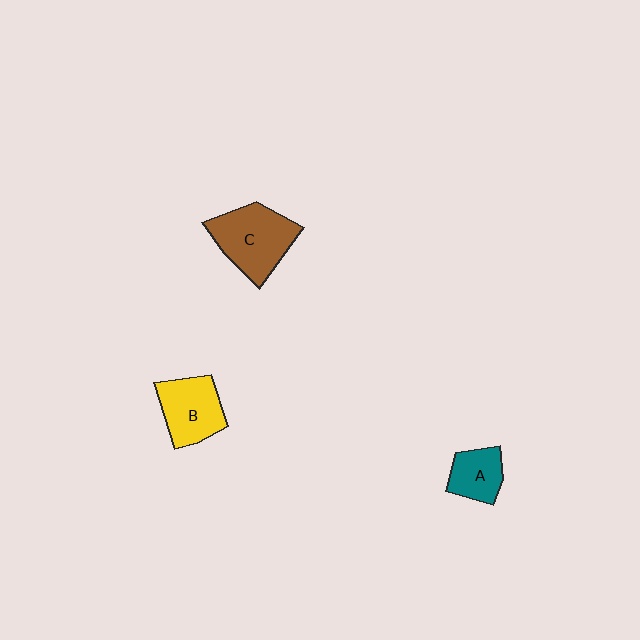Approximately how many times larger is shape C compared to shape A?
Approximately 1.8 times.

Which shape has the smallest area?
Shape A (teal).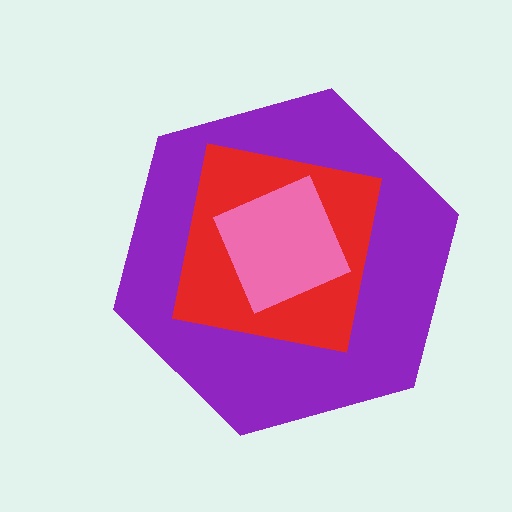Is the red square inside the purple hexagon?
Yes.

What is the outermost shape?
The purple hexagon.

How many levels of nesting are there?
3.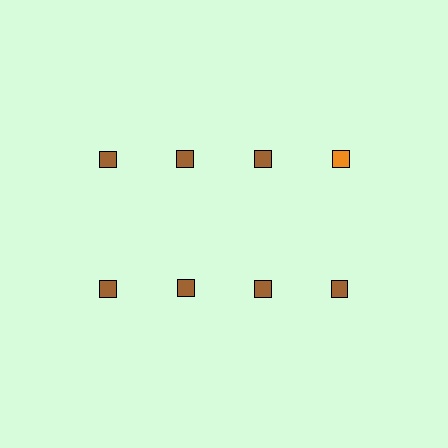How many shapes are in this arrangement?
There are 8 shapes arranged in a grid pattern.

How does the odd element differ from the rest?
It has a different color: orange instead of brown.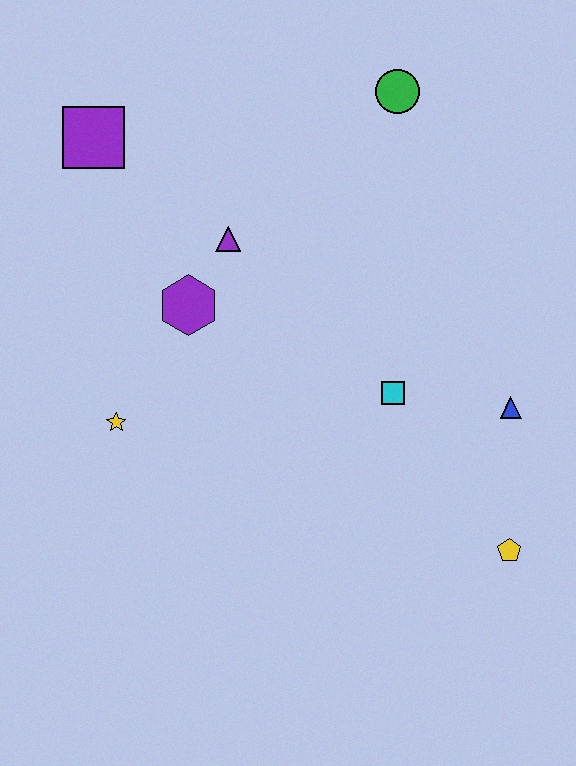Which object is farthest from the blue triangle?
The purple square is farthest from the blue triangle.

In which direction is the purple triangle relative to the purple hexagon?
The purple triangle is above the purple hexagon.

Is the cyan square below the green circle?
Yes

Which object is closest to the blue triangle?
The cyan square is closest to the blue triangle.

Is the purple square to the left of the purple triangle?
Yes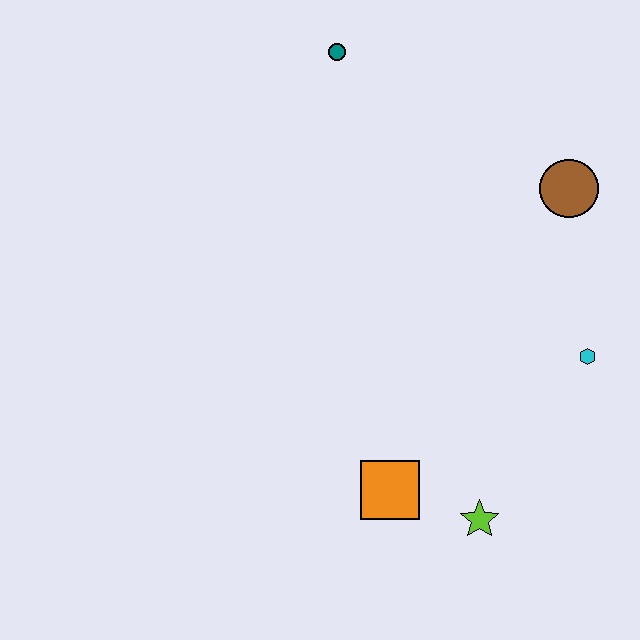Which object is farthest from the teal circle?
The lime star is farthest from the teal circle.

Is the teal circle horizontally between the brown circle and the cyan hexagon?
No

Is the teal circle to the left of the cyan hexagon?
Yes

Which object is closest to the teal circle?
The brown circle is closest to the teal circle.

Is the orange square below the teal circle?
Yes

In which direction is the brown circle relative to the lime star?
The brown circle is above the lime star.